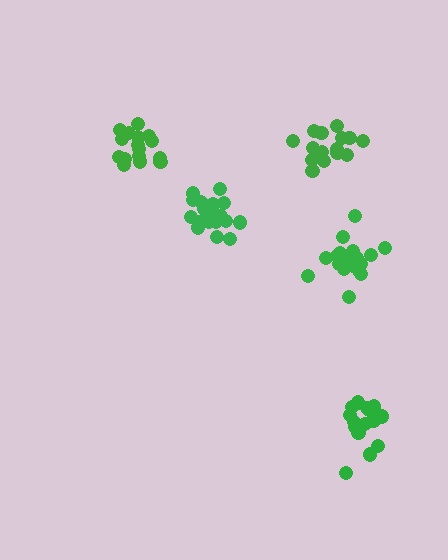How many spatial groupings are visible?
There are 5 spatial groupings.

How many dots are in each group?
Group 1: 20 dots, Group 2: 17 dots, Group 3: 17 dots, Group 4: 21 dots, Group 5: 18 dots (93 total).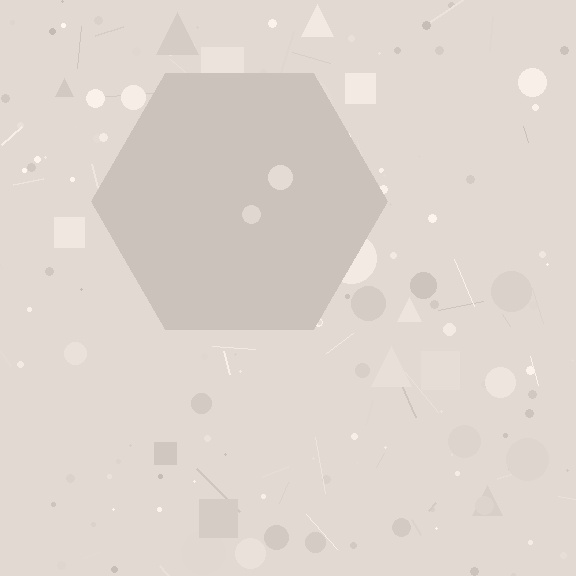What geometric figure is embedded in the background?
A hexagon is embedded in the background.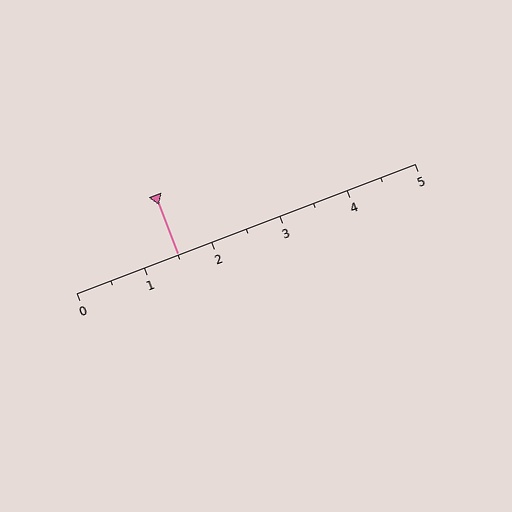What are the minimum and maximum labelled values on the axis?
The axis runs from 0 to 5.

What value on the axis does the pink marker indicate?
The marker indicates approximately 1.5.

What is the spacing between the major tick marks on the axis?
The major ticks are spaced 1 apart.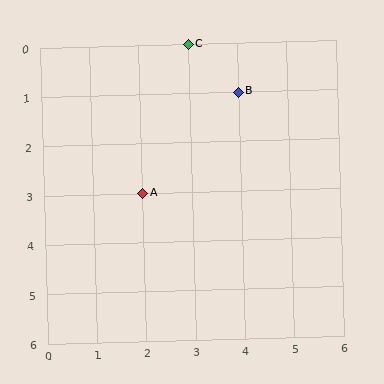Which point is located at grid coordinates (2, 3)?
Point A is at (2, 3).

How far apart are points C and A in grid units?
Points C and A are 1 column and 3 rows apart (about 3.2 grid units diagonally).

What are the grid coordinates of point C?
Point C is at grid coordinates (3, 0).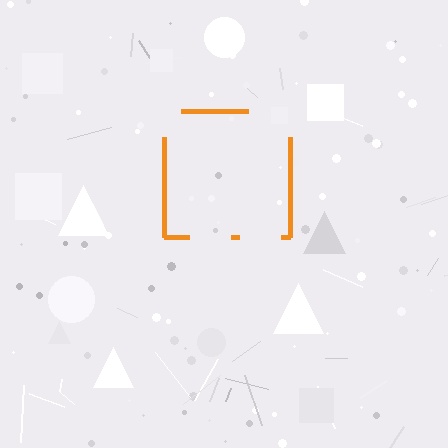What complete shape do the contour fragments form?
The contour fragments form a square.